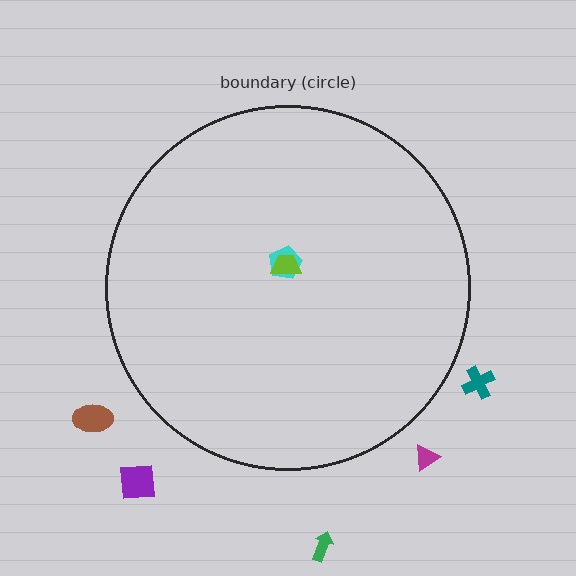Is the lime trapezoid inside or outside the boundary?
Inside.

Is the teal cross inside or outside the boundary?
Outside.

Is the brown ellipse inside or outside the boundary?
Outside.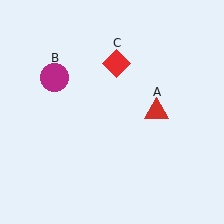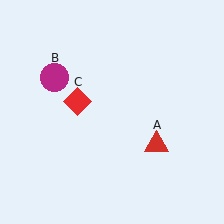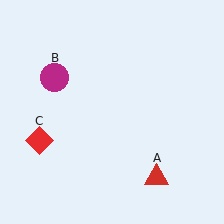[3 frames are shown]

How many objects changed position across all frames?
2 objects changed position: red triangle (object A), red diamond (object C).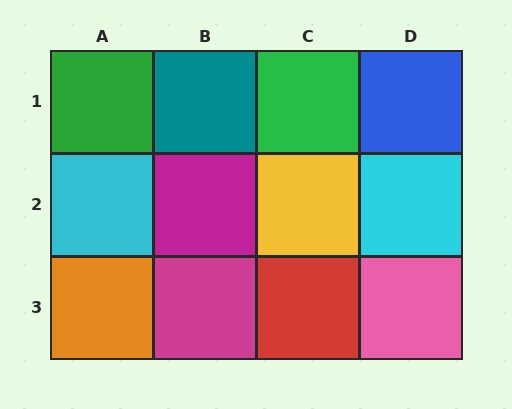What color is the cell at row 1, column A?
Green.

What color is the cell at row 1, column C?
Green.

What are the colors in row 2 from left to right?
Cyan, magenta, yellow, cyan.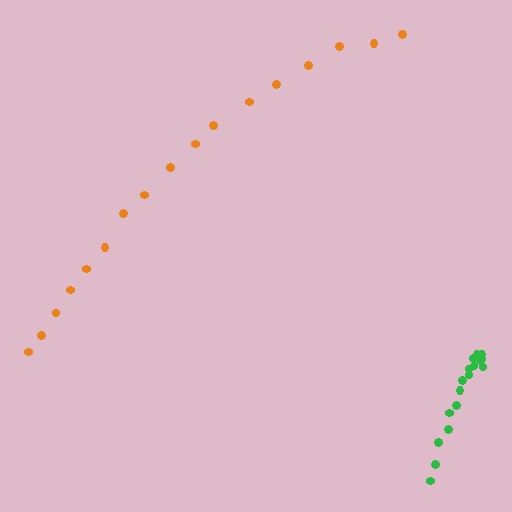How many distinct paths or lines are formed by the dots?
There are 2 distinct paths.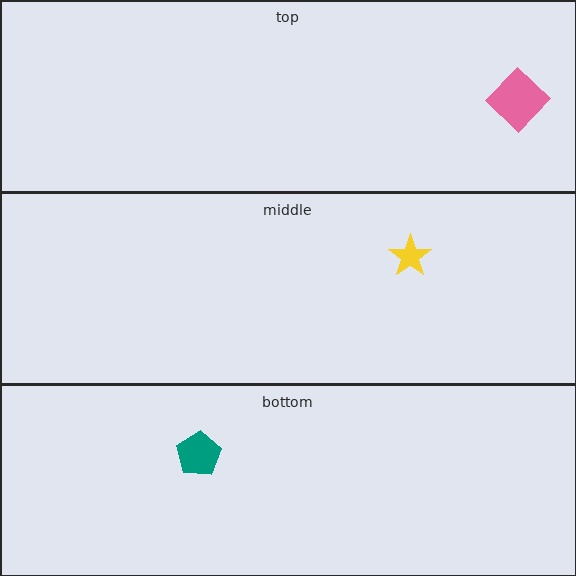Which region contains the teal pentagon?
The bottom region.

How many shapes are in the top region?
1.